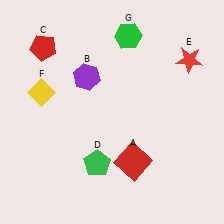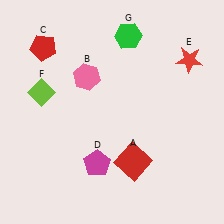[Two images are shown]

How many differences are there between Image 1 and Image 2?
There are 3 differences between the two images.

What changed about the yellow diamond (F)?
In Image 1, F is yellow. In Image 2, it changed to lime.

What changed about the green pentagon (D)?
In Image 1, D is green. In Image 2, it changed to magenta.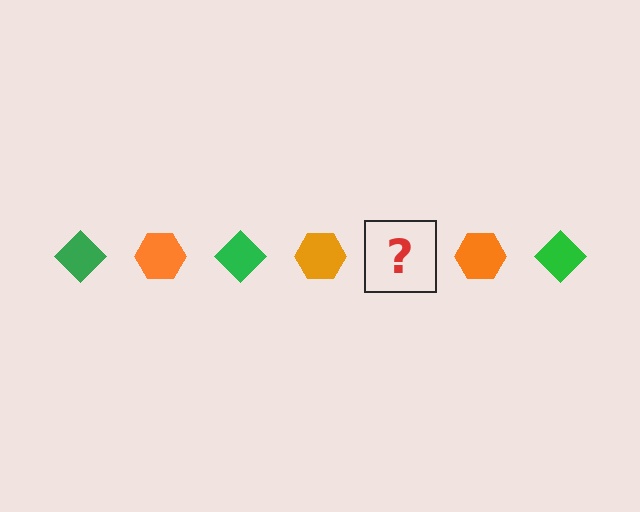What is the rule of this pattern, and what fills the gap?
The rule is that the pattern alternates between green diamond and orange hexagon. The gap should be filled with a green diamond.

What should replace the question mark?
The question mark should be replaced with a green diamond.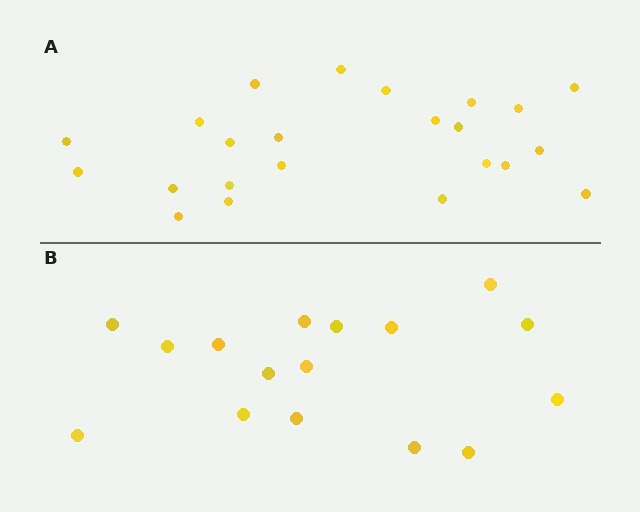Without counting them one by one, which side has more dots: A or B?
Region A (the top region) has more dots.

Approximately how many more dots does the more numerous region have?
Region A has roughly 8 or so more dots than region B.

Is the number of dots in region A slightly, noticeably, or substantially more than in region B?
Region A has noticeably more, but not dramatically so. The ratio is roughly 1.4 to 1.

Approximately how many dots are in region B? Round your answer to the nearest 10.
About 20 dots. (The exact count is 16, which rounds to 20.)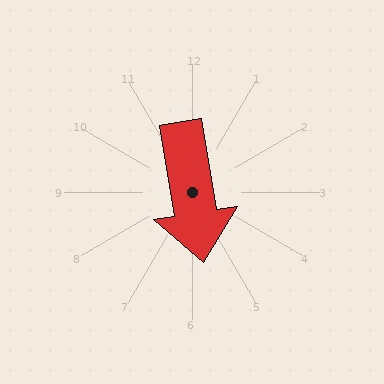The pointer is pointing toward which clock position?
Roughly 6 o'clock.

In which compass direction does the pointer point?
South.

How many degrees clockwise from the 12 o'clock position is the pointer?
Approximately 171 degrees.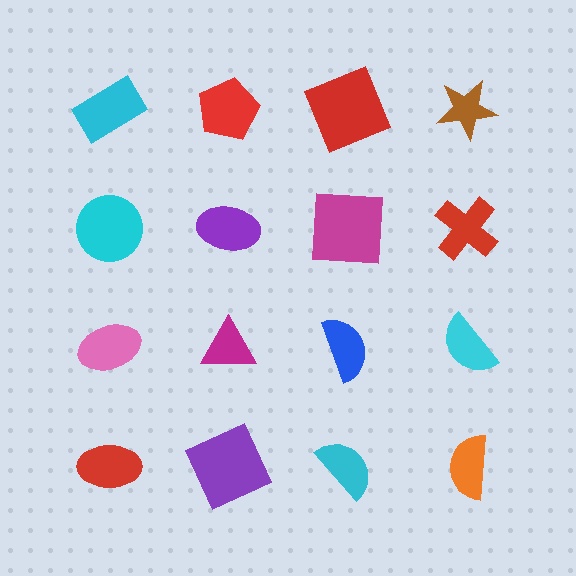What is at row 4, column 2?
A purple square.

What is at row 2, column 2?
A purple ellipse.